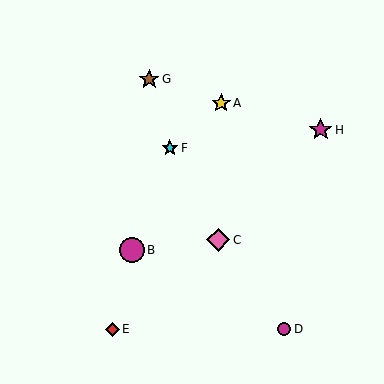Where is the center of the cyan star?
The center of the cyan star is at (170, 148).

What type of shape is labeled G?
Shape G is a brown star.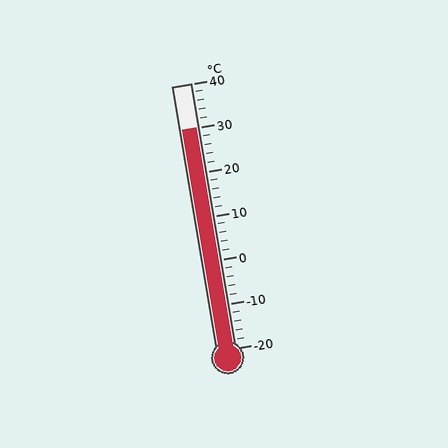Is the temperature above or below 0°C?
The temperature is above 0°C.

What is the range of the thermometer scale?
The thermometer scale ranges from -20°C to 40°C.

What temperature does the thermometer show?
The thermometer shows approximately 30°C.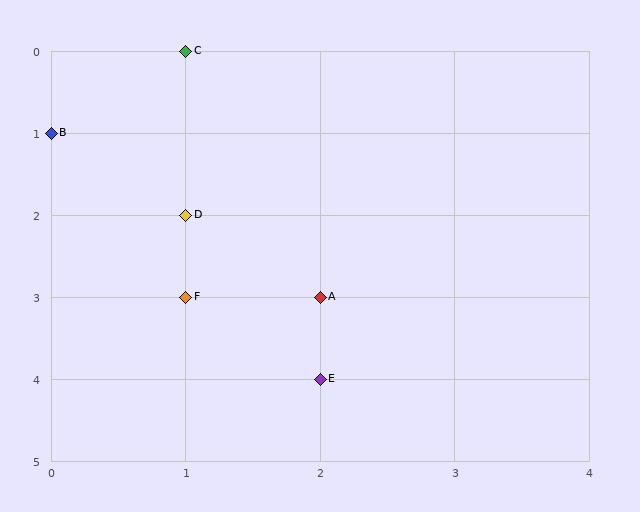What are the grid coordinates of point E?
Point E is at grid coordinates (2, 4).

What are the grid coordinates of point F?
Point F is at grid coordinates (1, 3).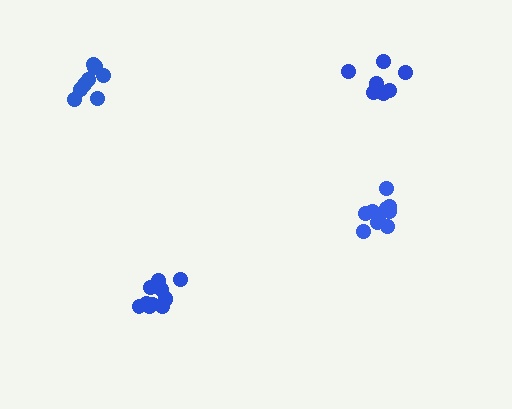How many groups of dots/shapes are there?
There are 4 groups.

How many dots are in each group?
Group 1: 11 dots, Group 2: 10 dots, Group 3: 7 dots, Group 4: 9 dots (37 total).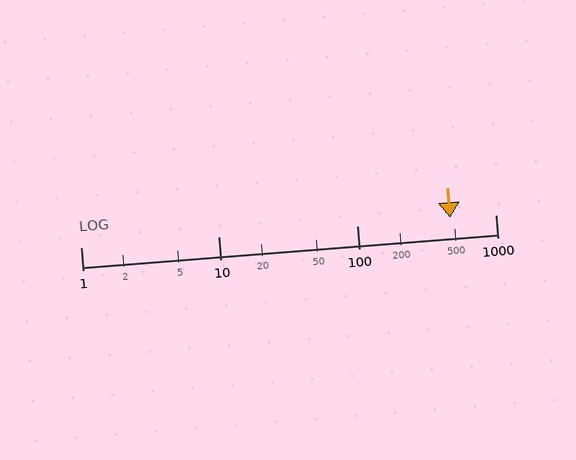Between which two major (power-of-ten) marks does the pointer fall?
The pointer is between 100 and 1000.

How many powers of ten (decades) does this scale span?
The scale spans 3 decades, from 1 to 1000.